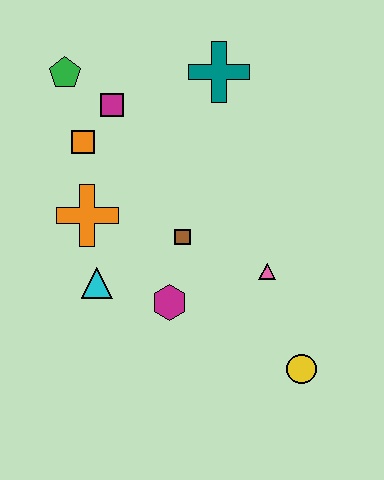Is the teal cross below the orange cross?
No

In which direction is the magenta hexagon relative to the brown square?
The magenta hexagon is below the brown square.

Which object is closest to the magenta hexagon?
The brown square is closest to the magenta hexagon.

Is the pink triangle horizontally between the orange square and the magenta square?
No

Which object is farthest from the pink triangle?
The green pentagon is farthest from the pink triangle.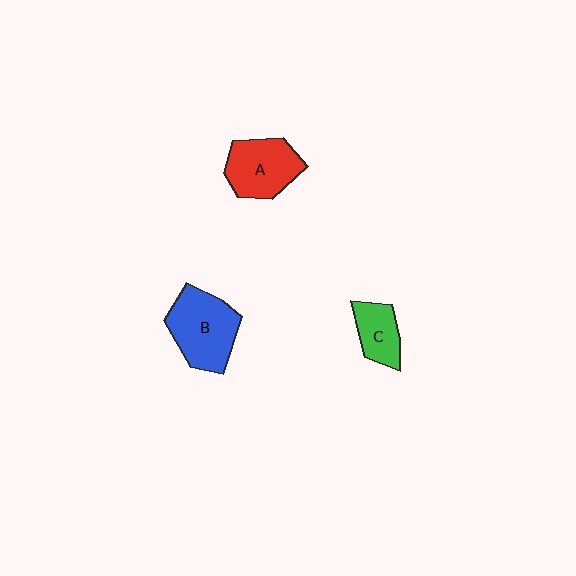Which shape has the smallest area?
Shape C (green).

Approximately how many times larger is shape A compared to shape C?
Approximately 1.6 times.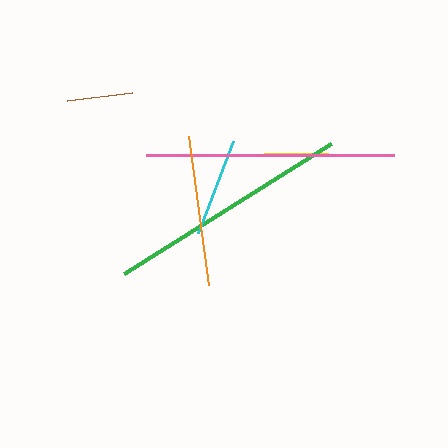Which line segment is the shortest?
The yellow line is the shortest at approximately 65 pixels.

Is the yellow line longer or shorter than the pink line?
The pink line is longer than the yellow line.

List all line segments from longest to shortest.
From longest to shortest: pink, green, orange, cyan, brown, yellow.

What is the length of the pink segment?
The pink segment is approximately 248 pixels long.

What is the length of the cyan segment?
The cyan segment is approximately 98 pixels long.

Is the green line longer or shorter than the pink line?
The pink line is longer than the green line.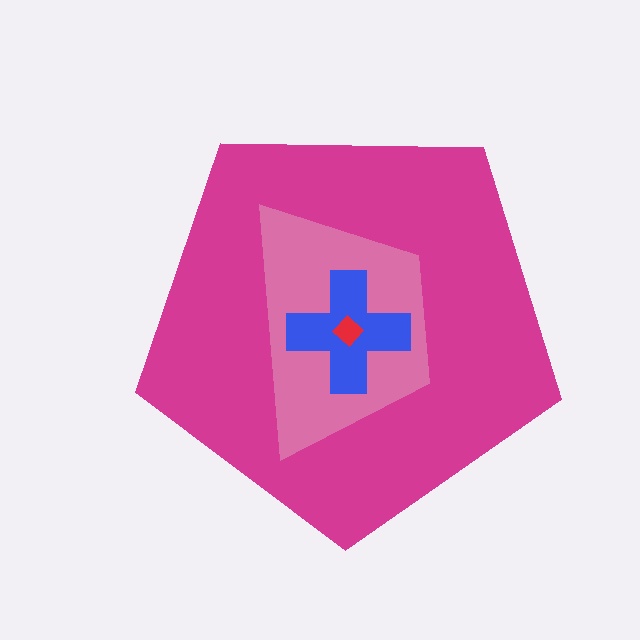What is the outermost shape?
The magenta pentagon.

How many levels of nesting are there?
4.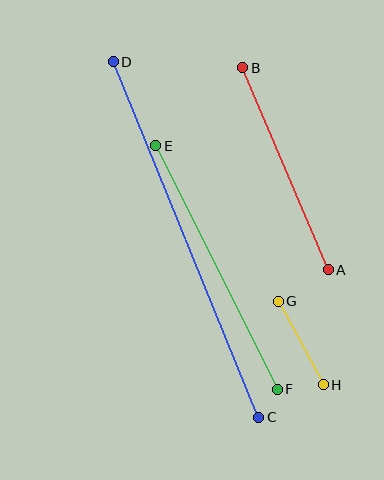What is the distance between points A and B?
The distance is approximately 219 pixels.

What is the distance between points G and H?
The distance is approximately 95 pixels.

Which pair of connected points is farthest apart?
Points C and D are farthest apart.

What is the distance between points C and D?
The distance is approximately 384 pixels.